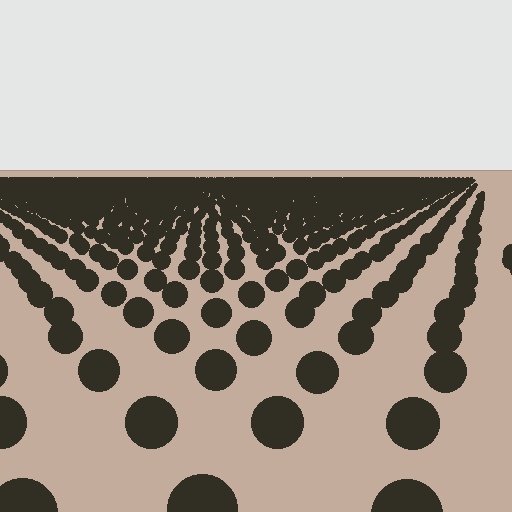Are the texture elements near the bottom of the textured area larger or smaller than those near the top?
Larger. Near the bottom, elements are closer to the viewer and appear at a bigger on-screen size.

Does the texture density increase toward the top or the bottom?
Density increases toward the top.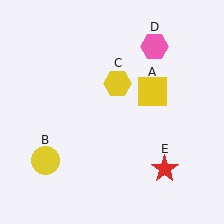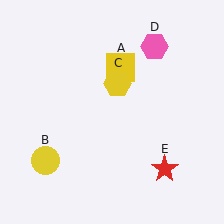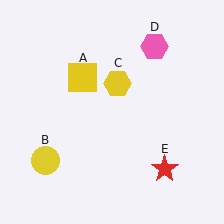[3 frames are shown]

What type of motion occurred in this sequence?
The yellow square (object A) rotated counterclockwise around the center of the scene.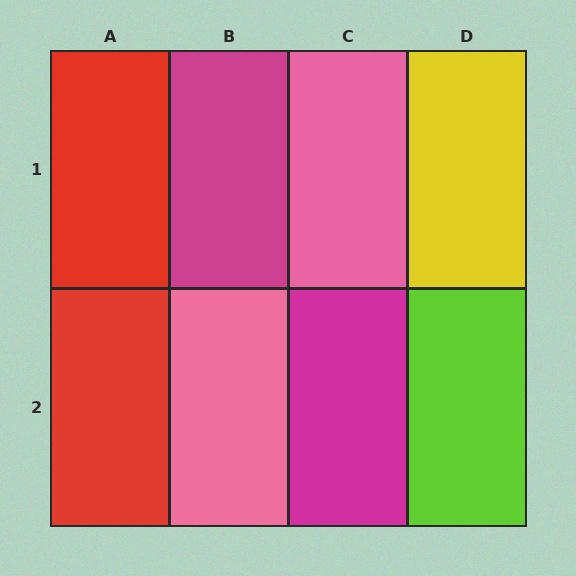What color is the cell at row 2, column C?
Magenta.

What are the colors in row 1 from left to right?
Red, magenta, pink, yellow.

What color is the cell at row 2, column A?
Red.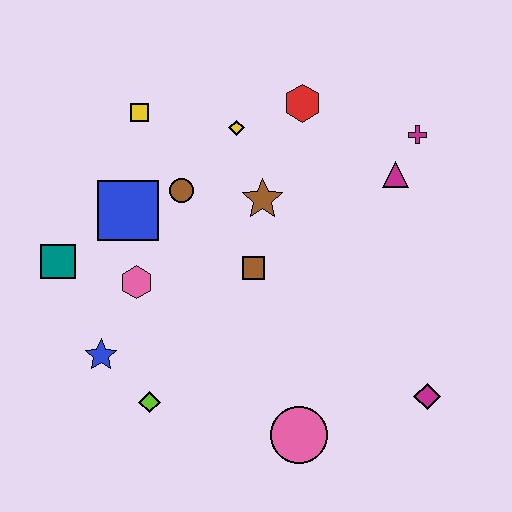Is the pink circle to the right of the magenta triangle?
No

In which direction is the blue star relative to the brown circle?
The blue star is below the brown circle.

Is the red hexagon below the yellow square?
No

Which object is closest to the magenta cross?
The magenta triangle is closest to the magenta cross.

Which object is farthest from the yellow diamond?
The magenta diamond is farthest from the yellow diamond.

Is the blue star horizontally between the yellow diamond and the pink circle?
No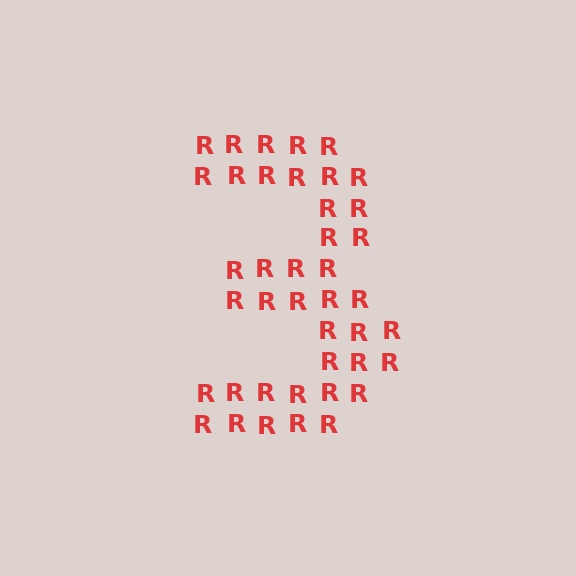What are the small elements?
The small elements are letter R's.